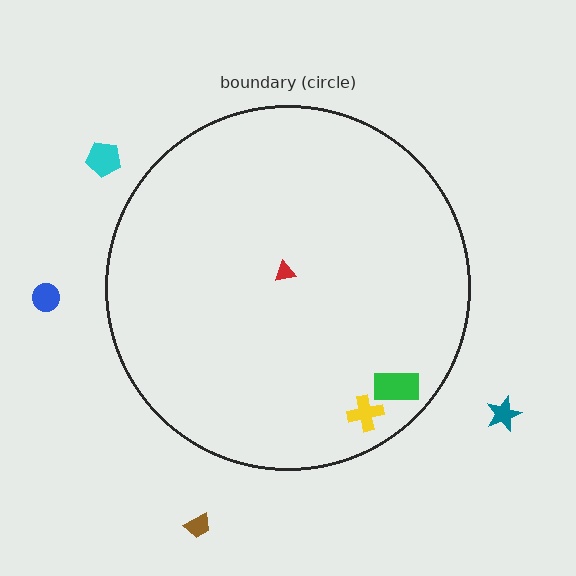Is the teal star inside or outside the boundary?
Outside.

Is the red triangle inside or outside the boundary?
Inside.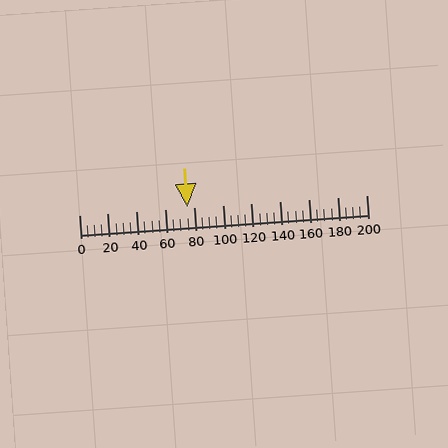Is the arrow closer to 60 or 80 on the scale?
The arrow is closer to 80.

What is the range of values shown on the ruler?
The ruler shows values from 0 to 200.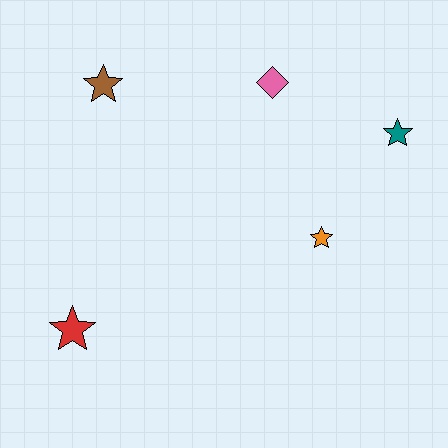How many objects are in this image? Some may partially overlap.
There are 5 objects.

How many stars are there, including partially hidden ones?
There are 4 stars.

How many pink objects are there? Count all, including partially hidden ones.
There is 1 pink object.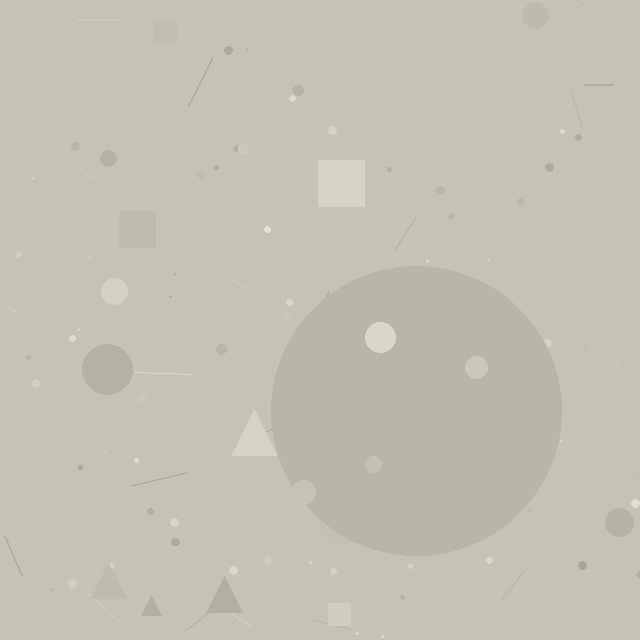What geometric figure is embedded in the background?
A circle is embedded in the background.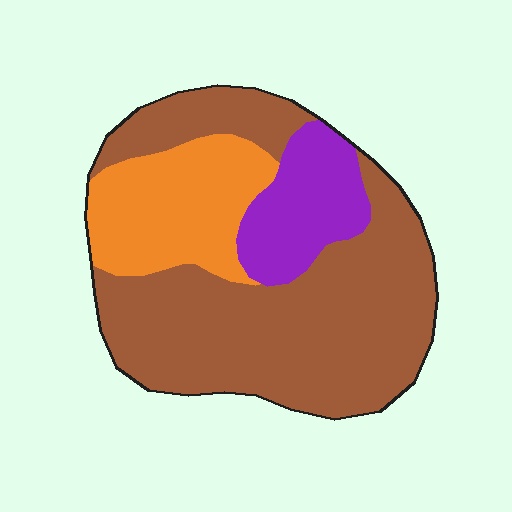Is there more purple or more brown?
Brown.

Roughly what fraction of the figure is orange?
Orange covers roughly 20% of the figure.